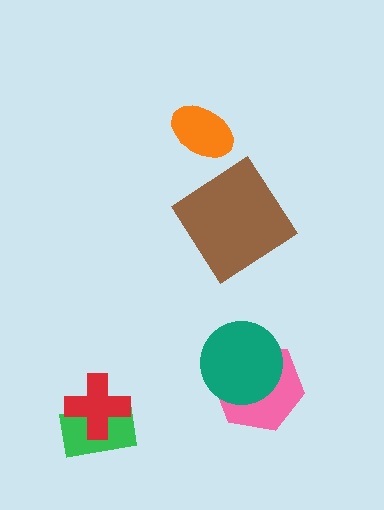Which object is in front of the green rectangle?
The red cross is in front of the green rectangle.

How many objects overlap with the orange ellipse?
0 objects overlap with the orange ellipse.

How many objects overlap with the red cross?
1 object overlaps with the red cross.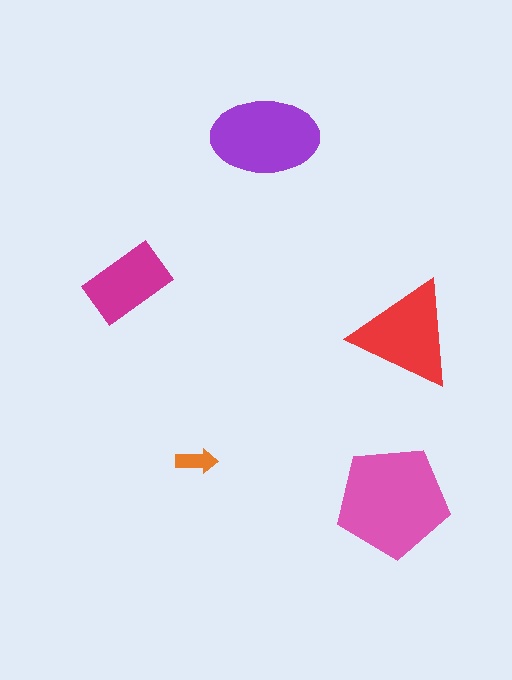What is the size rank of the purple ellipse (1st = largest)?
2nd.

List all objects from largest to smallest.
The pink pentagon, the purple ellipse, the red triangle, the magenta rectangle, the orange arrow.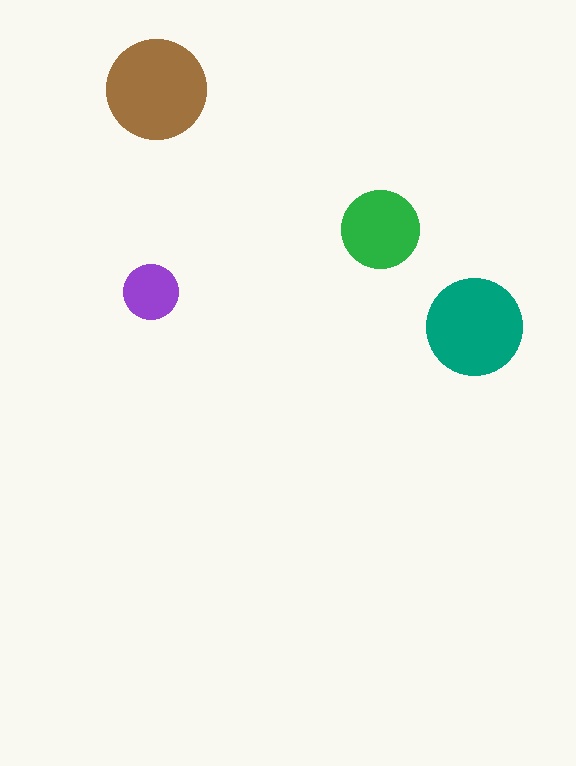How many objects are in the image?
There are 4 objects in the image.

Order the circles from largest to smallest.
the brown one, the teal one, the green one, the purple one.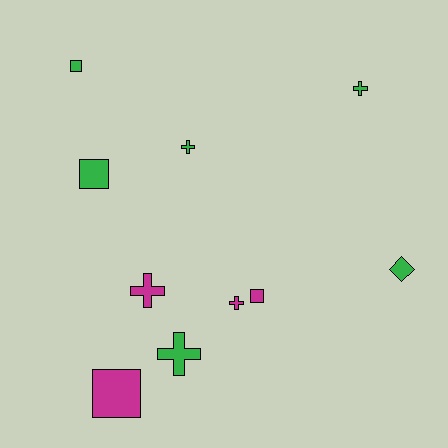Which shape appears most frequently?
Cross, with 5 objects.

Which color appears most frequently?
Green, with 6 objects.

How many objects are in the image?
There are 10 objects.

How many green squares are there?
There are 2 green squares.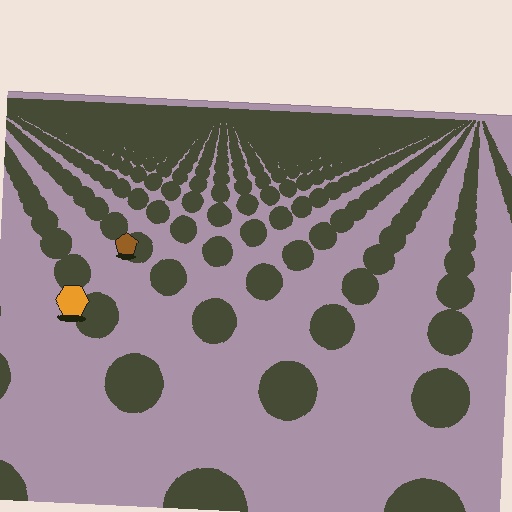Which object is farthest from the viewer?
The brown pentagon is farthest from the viewer. It appears smaller and the ground texture around it is denser.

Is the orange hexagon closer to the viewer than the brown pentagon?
Yes. The orange hexagon is closer — you can tell from the texture gradient: the ground texture is coarser near it.